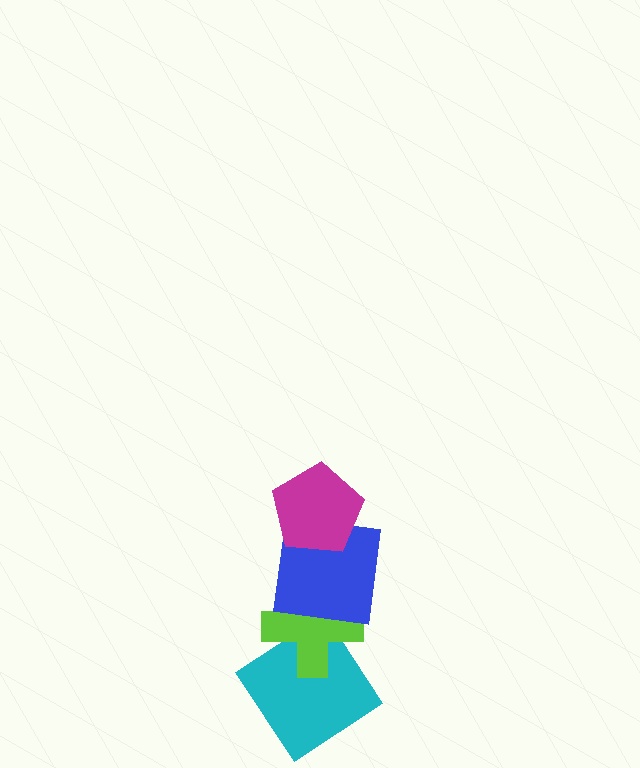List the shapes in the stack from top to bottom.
From top to bottom: the magenta pentagon, the blue square, the lime cross, the cyan diamond.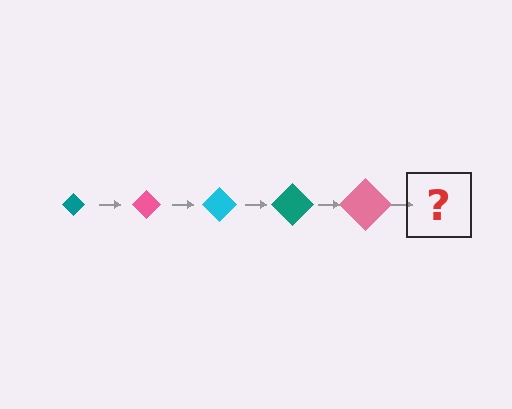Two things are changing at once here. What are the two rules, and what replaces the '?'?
The two rules are that the diamond grows larger each step and the color cycles through teal, pink, and cyan. The '?' should be a cyan diamond, larger than the previous one.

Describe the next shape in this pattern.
It should be a cyan diamond, larger than the previous one.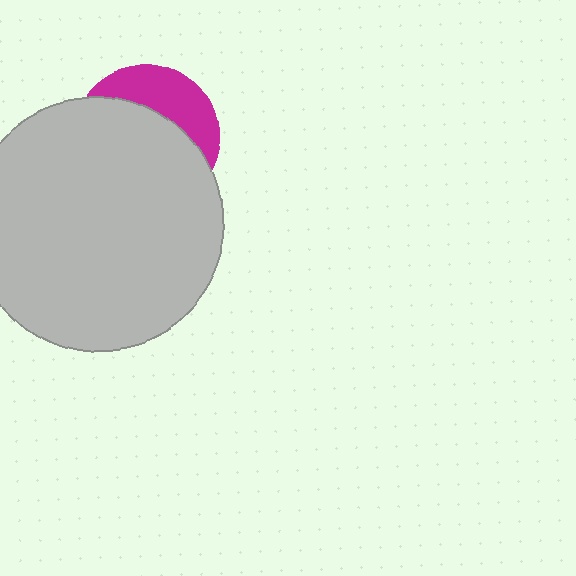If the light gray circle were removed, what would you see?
You would see the complete magenta circle.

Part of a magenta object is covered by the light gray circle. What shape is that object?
It is a circle.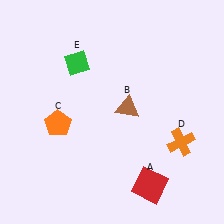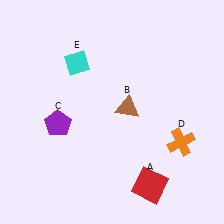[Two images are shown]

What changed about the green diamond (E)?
In Image 1, E is green. In Image 2, it changed to cyan.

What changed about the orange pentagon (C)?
In Image 1, C is orange. In Image 2, it changed to purple.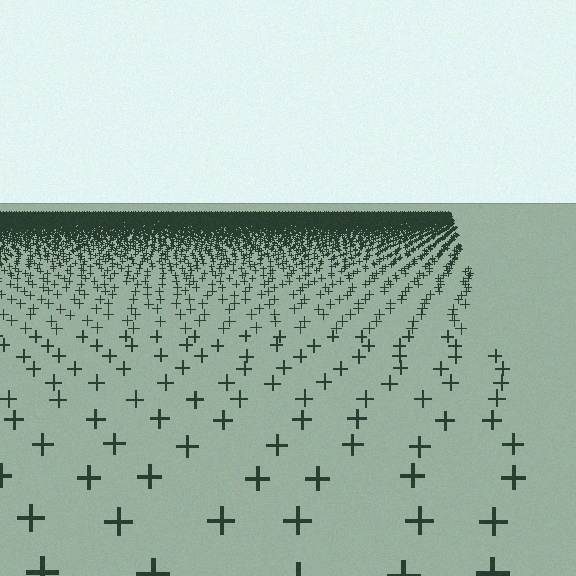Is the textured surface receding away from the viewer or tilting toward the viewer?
The surface is receding away from the viewer. Texture elements get smaller and denser toward the top.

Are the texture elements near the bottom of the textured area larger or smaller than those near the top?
Larger. Near the bottom, elements are closer to the viewer and appear at a bigger on-screen size.